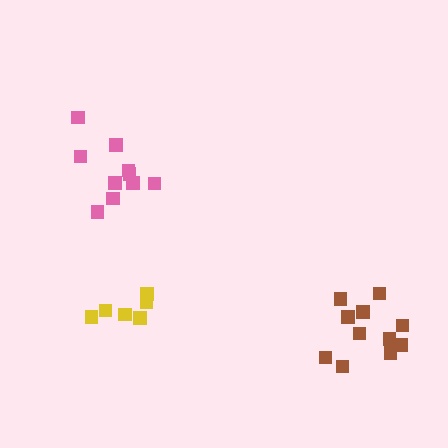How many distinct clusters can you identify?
There are 3 distinct clusters.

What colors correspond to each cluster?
The clusters are colored: brown, yellow, pink.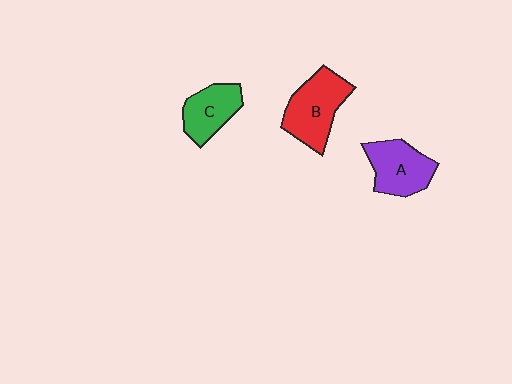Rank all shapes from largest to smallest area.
From largest to smallest: B (red), A (purple), C (green).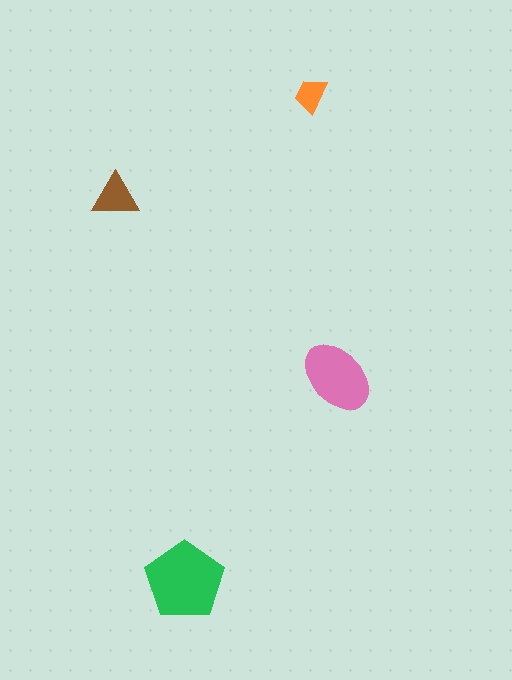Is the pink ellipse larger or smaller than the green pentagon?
Smaller.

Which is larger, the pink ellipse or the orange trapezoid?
The pink ellipse.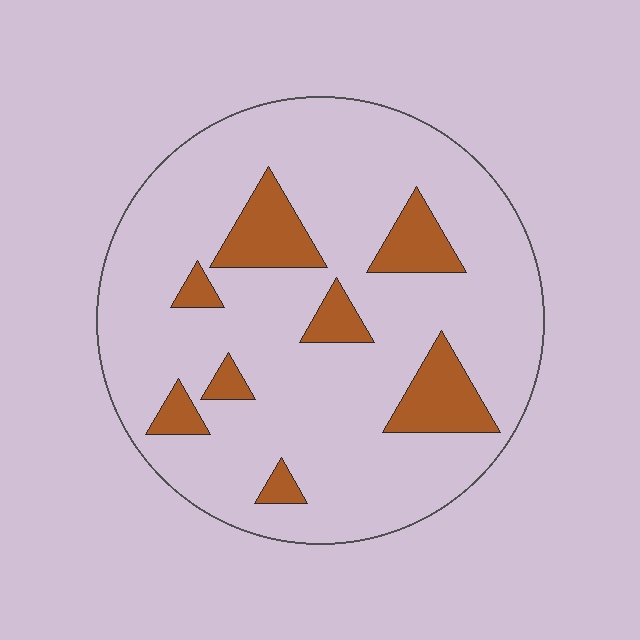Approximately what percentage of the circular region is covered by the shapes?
Approximately 15%.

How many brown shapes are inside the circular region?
8.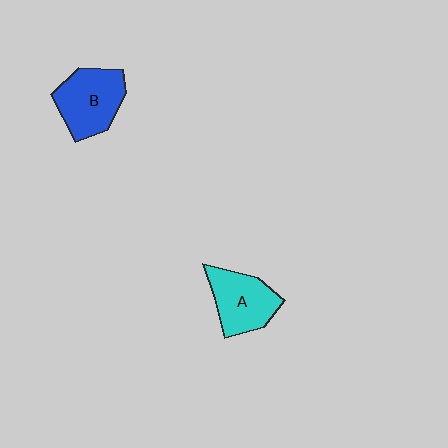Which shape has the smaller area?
Shape A (cyan).